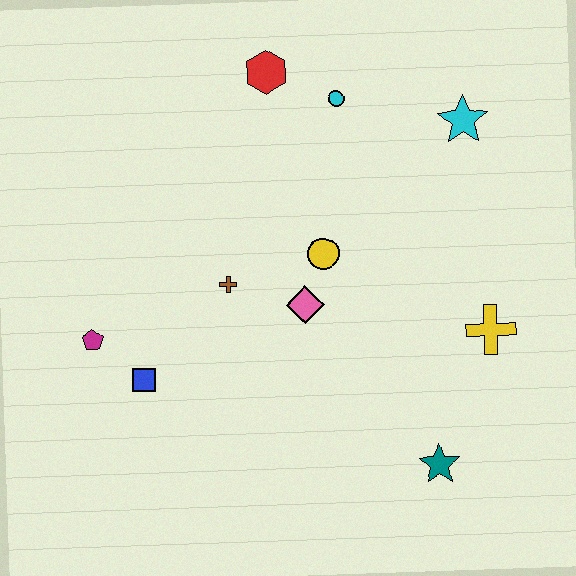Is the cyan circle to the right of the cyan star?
No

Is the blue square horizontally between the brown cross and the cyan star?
No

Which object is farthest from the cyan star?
The magenta pentagon is farthest from the cyan star.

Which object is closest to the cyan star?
The cyan circle is closest to the cyan star.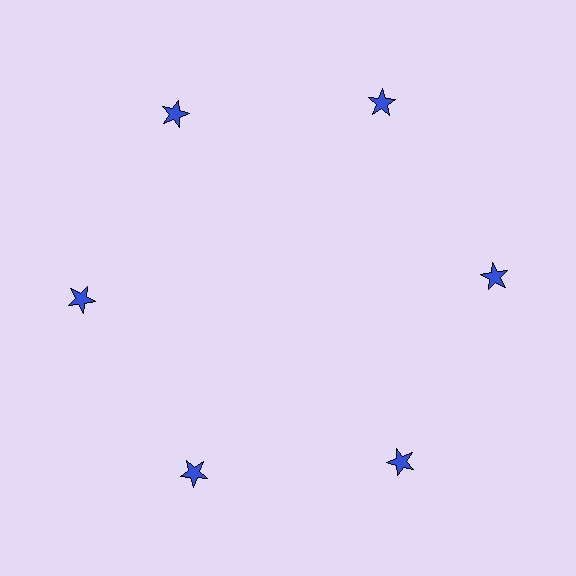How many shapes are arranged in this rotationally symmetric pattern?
There are 6 shapes, arranged in 6 groups of 1.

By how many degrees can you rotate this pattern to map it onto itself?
The pattern maps onto itself every 60 degrees of rotation.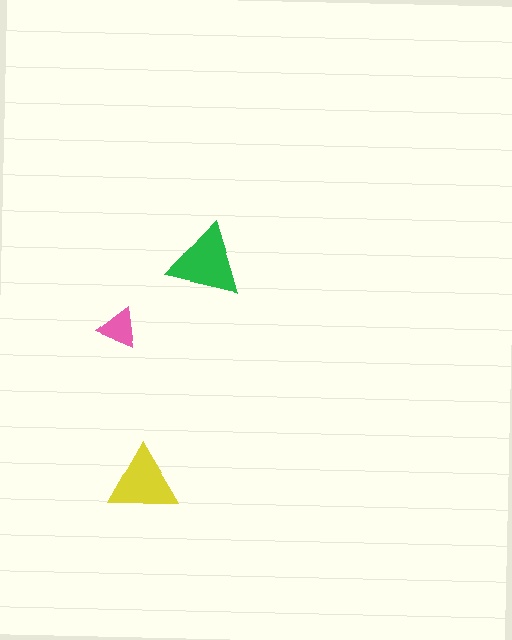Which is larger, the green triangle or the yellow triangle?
The green one.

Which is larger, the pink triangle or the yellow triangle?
The yellow one.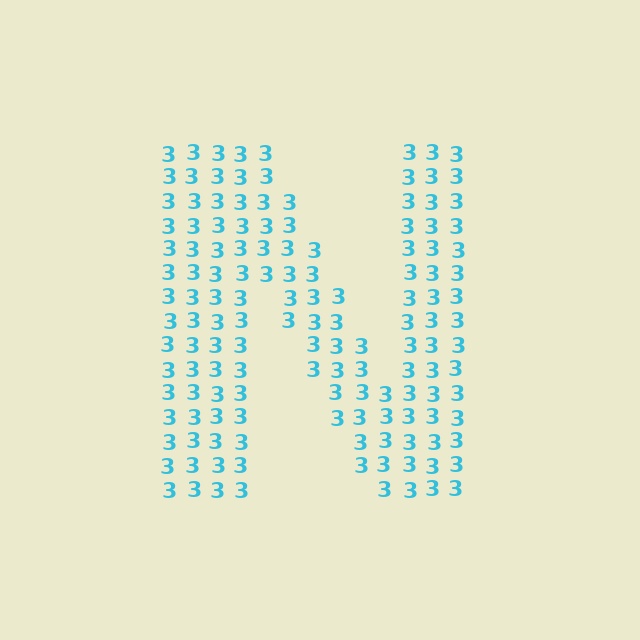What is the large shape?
The large shape is the letter N.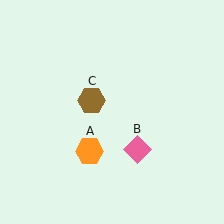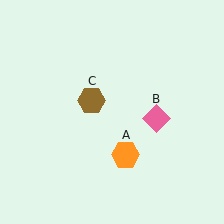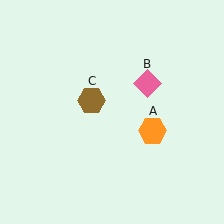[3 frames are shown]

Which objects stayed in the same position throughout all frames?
Brown hexagon (object C) remained stationary.